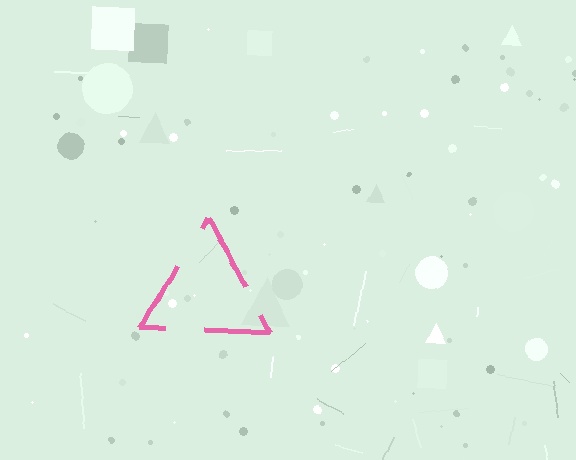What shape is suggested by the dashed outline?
The dashed outline suggests a triangle.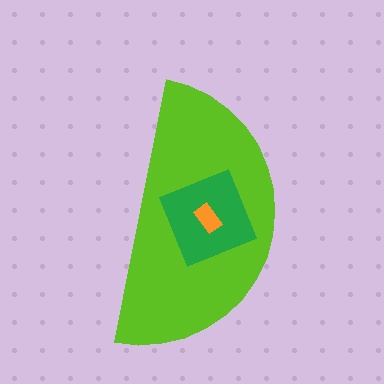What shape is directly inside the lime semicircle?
The green diamond.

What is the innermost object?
The orange rectangle.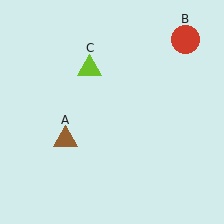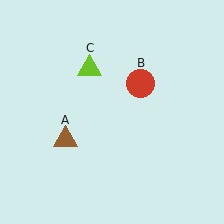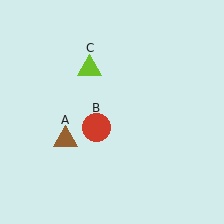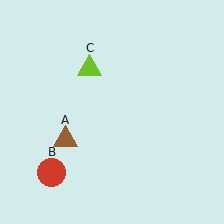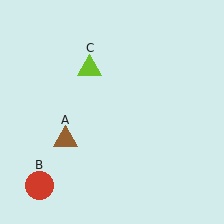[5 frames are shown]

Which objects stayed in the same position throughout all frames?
Brown triangle (object A) and lime triangle (object C) remained stationary.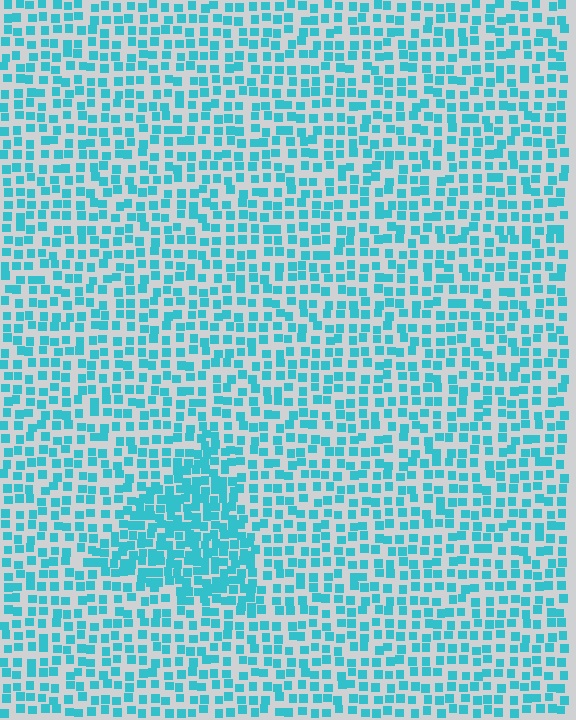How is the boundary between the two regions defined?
The boundary is defined by a change in element density (approximately 1.8x ratio). All elements are the same color, size, and shape.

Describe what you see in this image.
The image contains small cyan elements arranged at two different densities. A triangle-shaped region is visible where the elements are more densely packed than the surrounding area.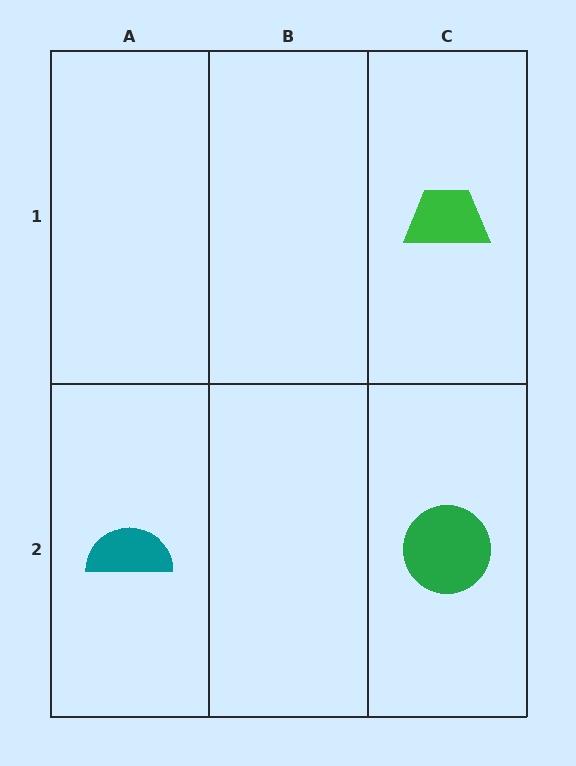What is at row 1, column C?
A green trapezoid.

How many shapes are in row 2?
2 shapes.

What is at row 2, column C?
A green circle.